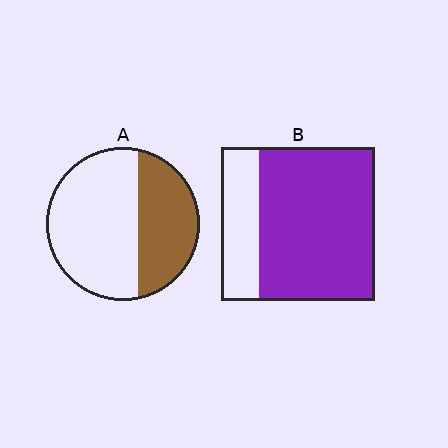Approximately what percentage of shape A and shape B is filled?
A is approximately 40% and B is approximately 75%.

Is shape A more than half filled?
No.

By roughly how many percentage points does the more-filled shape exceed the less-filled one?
By roughly 40 percentage points (B over A).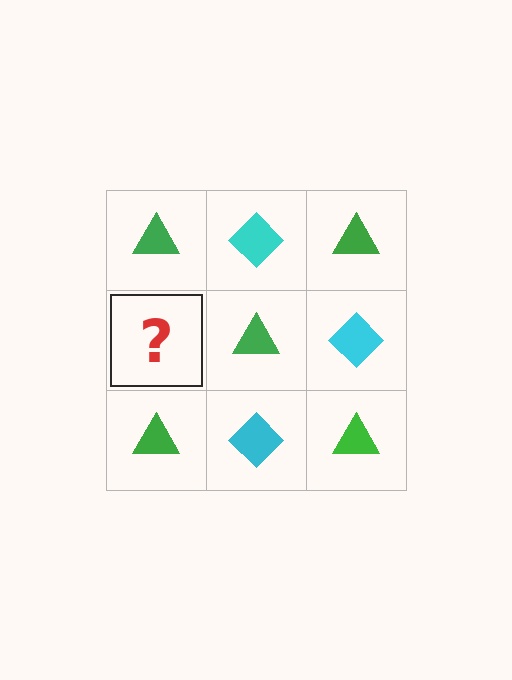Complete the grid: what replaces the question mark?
The question mark should be replaced with a cyan diamond.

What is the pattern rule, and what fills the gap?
The rule is that it alternates green triangle and cyan diamond in a checkerboard pattern. The gap should be filled with a cyan diamond.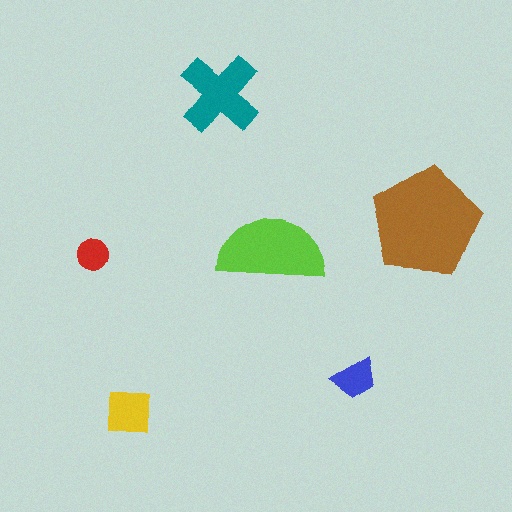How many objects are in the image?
There are 6 objects in the image.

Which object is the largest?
The brown pentagon.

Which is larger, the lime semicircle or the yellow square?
The lime semicircle.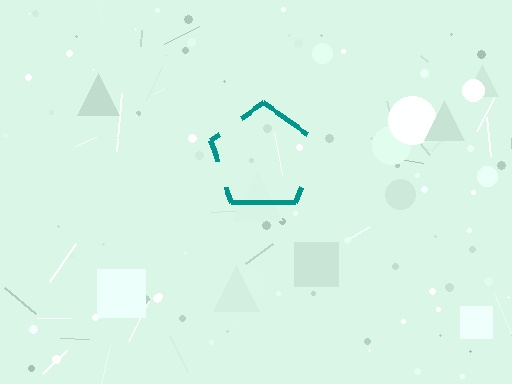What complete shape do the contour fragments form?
The contour fragments form a pentagon.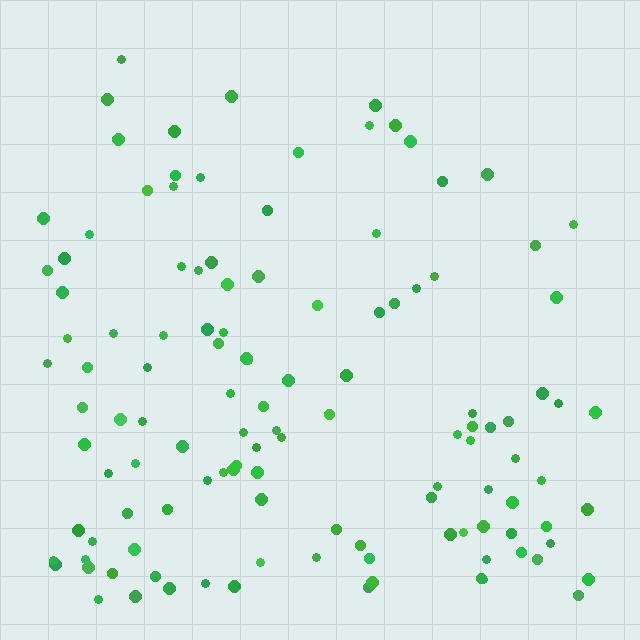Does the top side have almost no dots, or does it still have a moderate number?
Still a moderate number, just noticeably fewer than the bottom.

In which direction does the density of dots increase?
From top to bottom, with the bottom side densest.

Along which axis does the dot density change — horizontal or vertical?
Vertical.